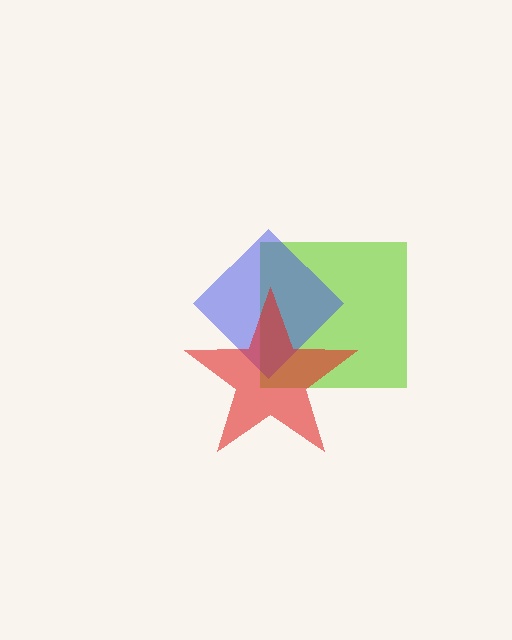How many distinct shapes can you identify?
There are 3 distinct shapes: a lime square, a blue diamond, a red star.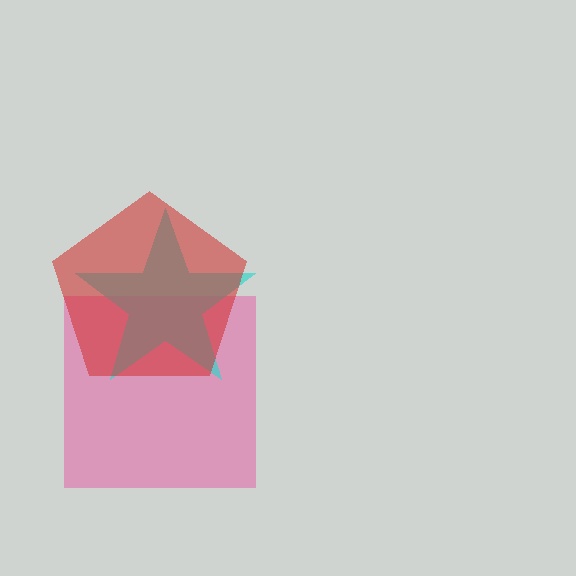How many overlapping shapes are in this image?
There are 3 overlapping shapes in the image.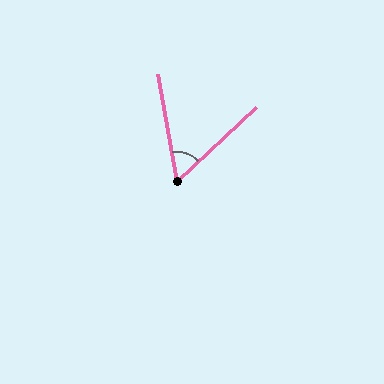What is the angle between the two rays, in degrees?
Approximately 57 degrees.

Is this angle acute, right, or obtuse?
It is acute.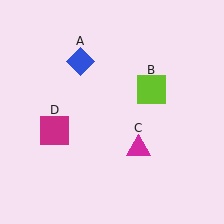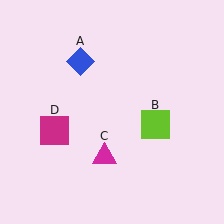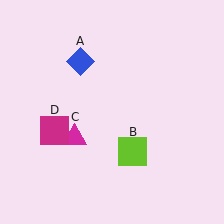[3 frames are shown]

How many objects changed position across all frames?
2 objects changed position: lime square (object B), magenta triangle (object C).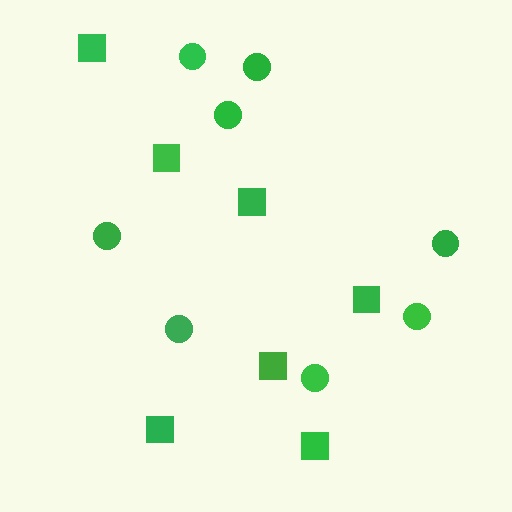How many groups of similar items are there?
There are 2 groups: one group of squares (7) and one group of circles (8).